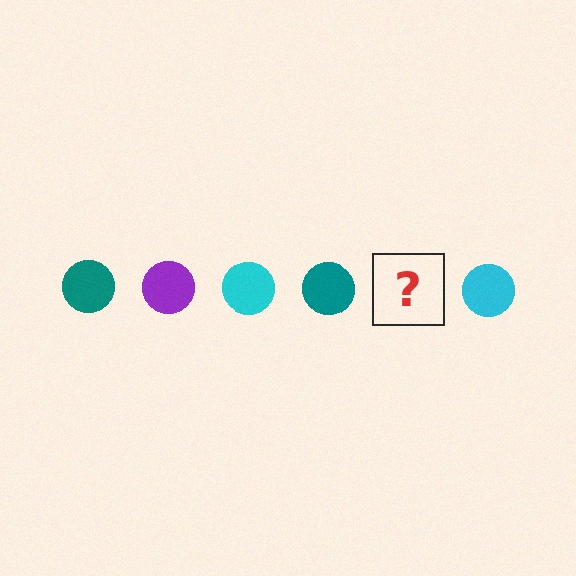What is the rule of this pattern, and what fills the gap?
The rule is that the pattern cycles through teal, purple, cyan circles. The gap should be filled with a purple circle.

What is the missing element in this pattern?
The missing element is a purple circle.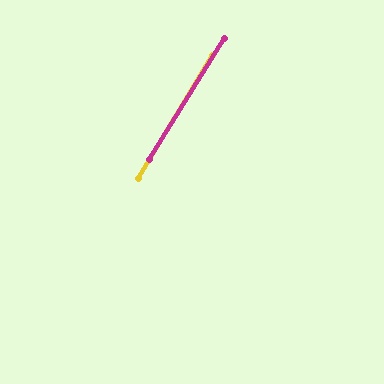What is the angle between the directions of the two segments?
Approximately 0 degrees.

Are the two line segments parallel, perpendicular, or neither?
Parallel — their directions differ by only 0.5°.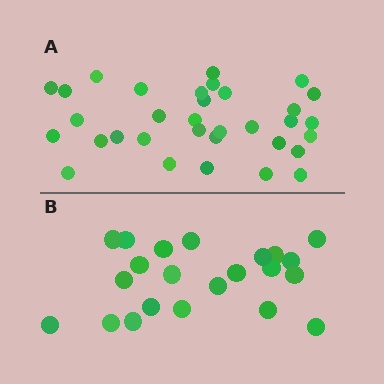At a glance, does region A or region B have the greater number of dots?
Region A (the top region) has more dots.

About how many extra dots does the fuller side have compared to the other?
Region A has roughly 12 or so more dots than region B.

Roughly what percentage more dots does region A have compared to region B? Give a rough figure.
About 50% more.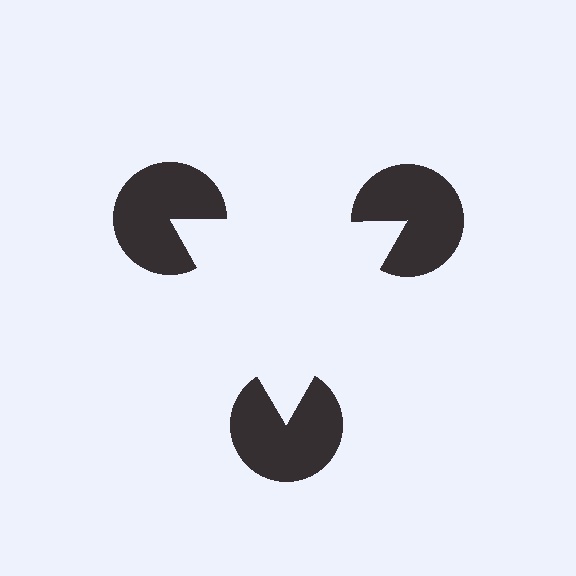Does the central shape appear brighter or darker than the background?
It typically appears slightly brighter than the background, even though no actual brightness change is drawn.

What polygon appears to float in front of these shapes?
An illusory triangle — its edges are inferred from the aligned wedge cuts in the pac-man discs, not physically drawn.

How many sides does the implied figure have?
3 sides.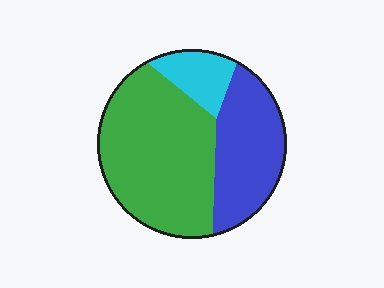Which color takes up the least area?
Cyan, at roughly 10%.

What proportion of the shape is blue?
Blue covers around 30% of the shape.